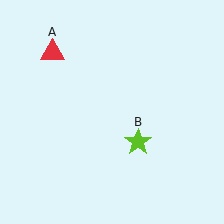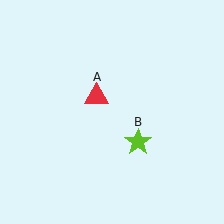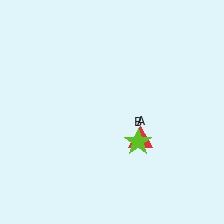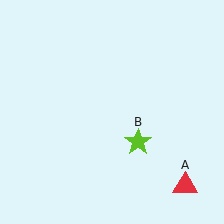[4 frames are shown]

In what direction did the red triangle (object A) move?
The red triangle (object A) moved down and to the right.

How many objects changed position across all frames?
1 object changed position: red triangle (object A).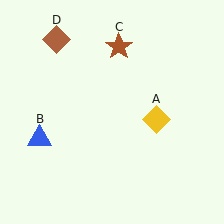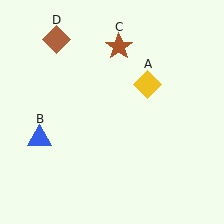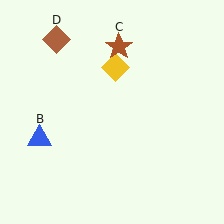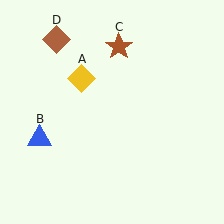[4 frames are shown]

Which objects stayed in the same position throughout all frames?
Blue triangle (object B) and brown star (object C) and brown diamond (object D) remained stationary.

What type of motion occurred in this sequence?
The yellow diamond (object A) rotated counterclockwise around the center of the scene.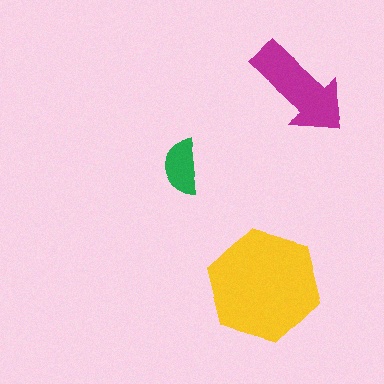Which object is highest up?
The magenta arrow is topmost.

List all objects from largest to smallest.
The yellow hexagon, the magenta arrow, the green semicircle.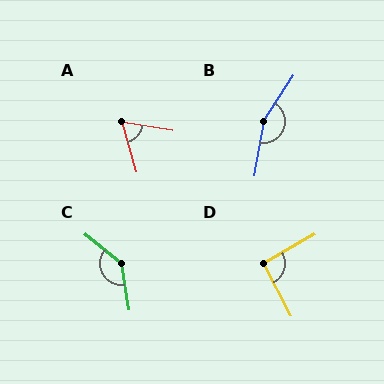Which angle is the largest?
B, at approximately 157 degrees.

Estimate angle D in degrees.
Approximately 93 degrees.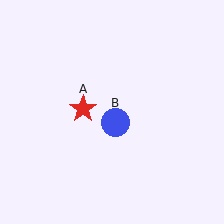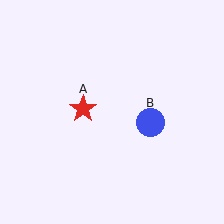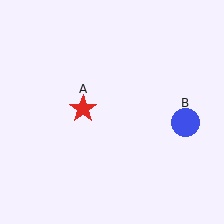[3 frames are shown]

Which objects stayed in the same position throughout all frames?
Red star (object A) remained stationary.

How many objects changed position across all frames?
1 object changed position: blue circle (object B).